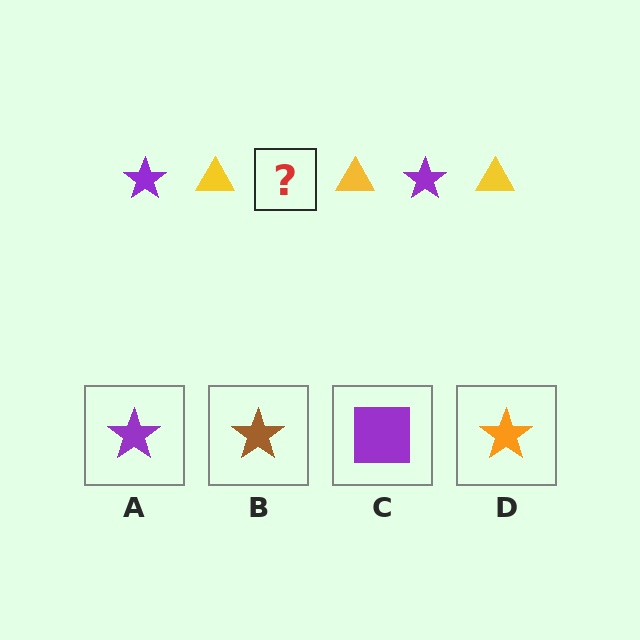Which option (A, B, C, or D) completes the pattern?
A.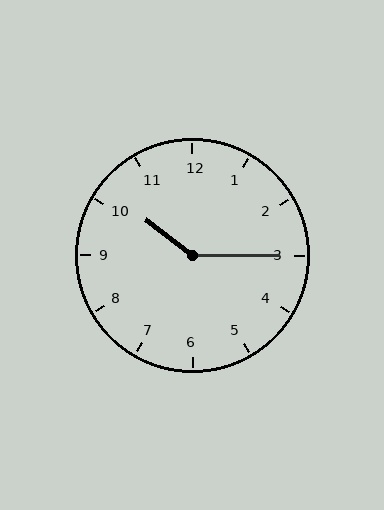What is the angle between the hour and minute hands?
Approximately 142 degrees.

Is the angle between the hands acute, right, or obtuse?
It is obtuse.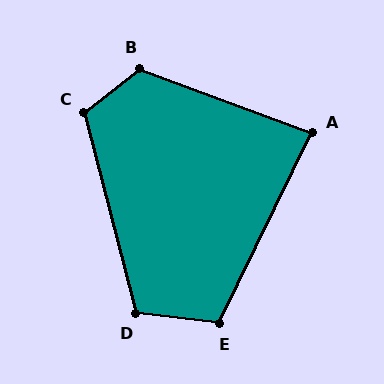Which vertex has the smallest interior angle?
A, at approximately 85 degrees.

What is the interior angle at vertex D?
Approximately 111 degrees (obtuse).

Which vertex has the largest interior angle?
B, at approximately 121 degrees.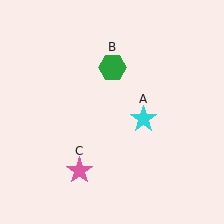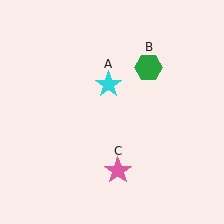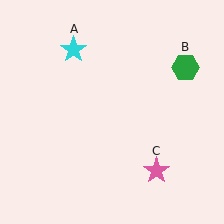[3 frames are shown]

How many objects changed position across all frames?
3 objects changed position: cyan star (object A), green hexagon (object B), pink star (object C).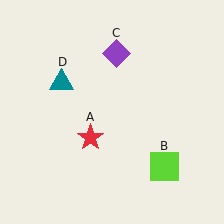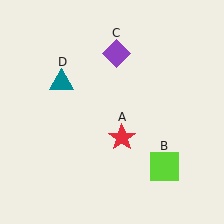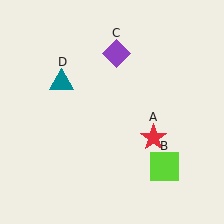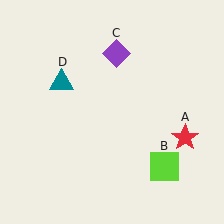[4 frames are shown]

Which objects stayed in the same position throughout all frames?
Lime square (object B) and purple diamond (object C) and teal triangle (object D) remained stationary.